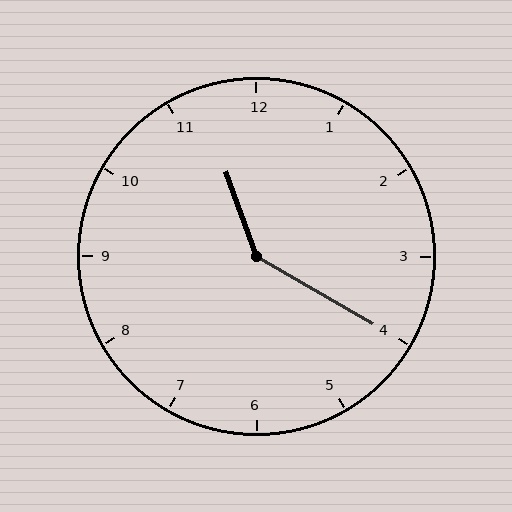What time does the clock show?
11:20.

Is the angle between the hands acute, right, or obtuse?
It is obtuse.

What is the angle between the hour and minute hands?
Approximately 140 degrees.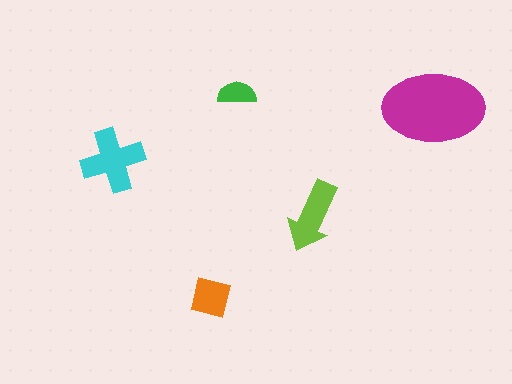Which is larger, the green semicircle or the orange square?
The orange square.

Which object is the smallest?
The green semicircle.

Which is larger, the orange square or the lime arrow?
The lime arrow.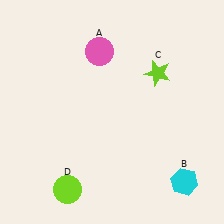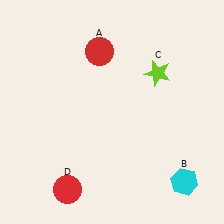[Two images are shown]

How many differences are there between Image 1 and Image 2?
There are 2 differences between the two images.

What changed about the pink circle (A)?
In Image 1, A is pink. In Image 2, it changed to red.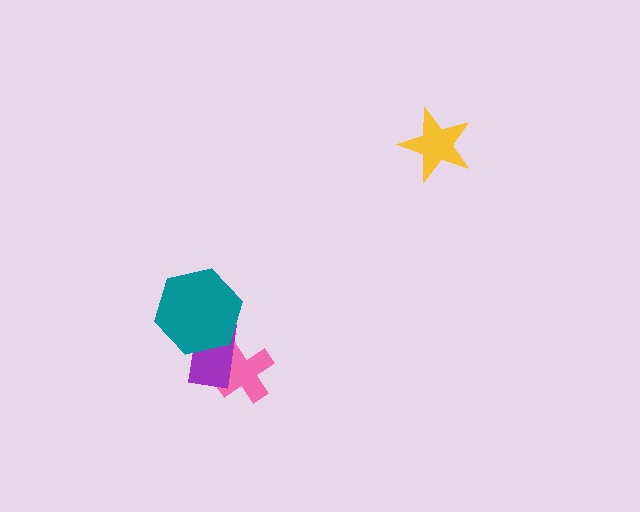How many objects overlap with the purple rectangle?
2 objects overlap with the purple rectangle.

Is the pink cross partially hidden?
Yes, it is partially covered by another shape.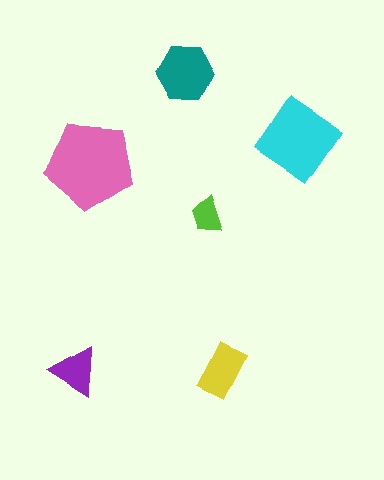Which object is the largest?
The pink pentagon.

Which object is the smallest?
The lime trapezoid.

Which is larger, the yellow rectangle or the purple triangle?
The yellow rectangle.